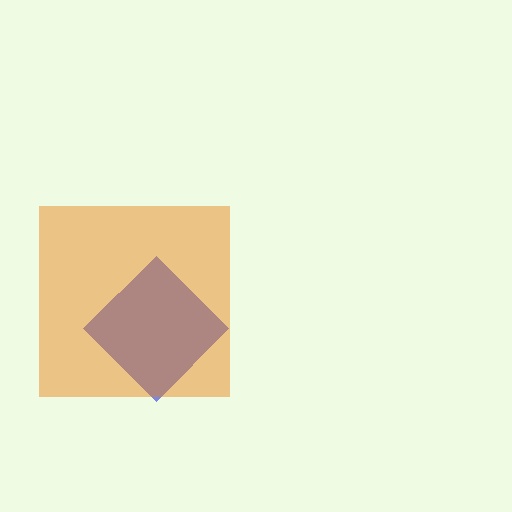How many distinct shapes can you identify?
There are 2 distinct shapes: a blue diamond, an orange square.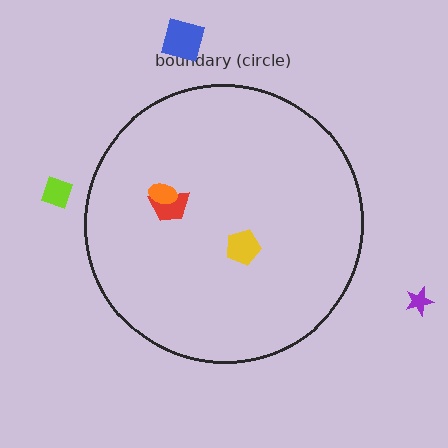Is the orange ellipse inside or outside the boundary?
Inside.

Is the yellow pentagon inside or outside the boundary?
Inside.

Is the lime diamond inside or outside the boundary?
Outside.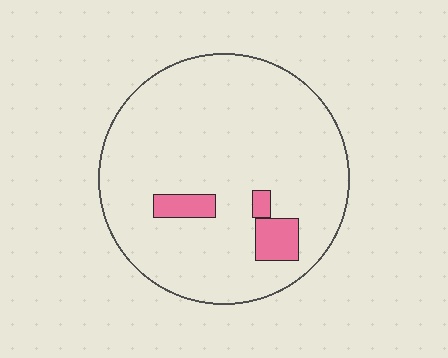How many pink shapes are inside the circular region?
3.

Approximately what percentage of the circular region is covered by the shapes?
Approximately 10%.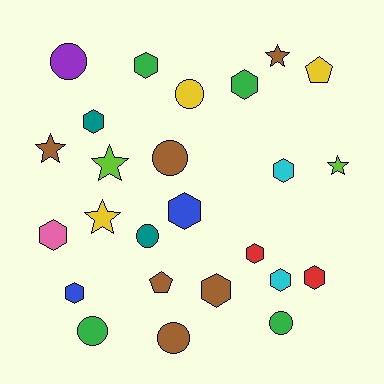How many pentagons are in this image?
There are 2 pentagons.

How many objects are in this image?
There are 25 objects.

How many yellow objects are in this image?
There are 3 yellow objects.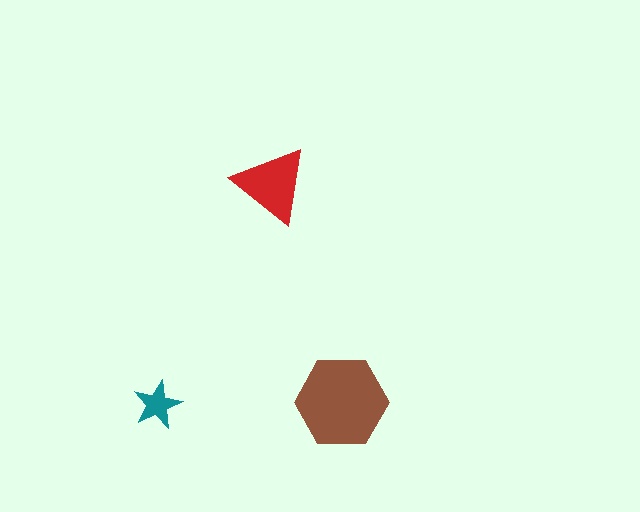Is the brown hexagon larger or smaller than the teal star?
Larger.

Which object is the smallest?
The teal star.